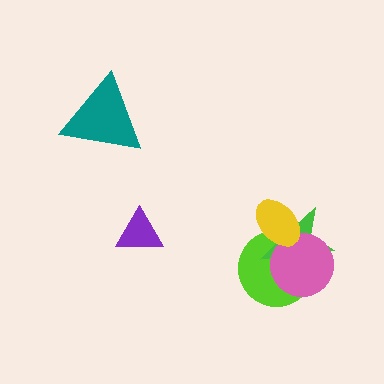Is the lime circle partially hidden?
Yes, it is partially covered by another shape.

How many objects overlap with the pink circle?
3 objects overlap with the pink circle.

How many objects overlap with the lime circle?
3 objects overlap with the lime circle.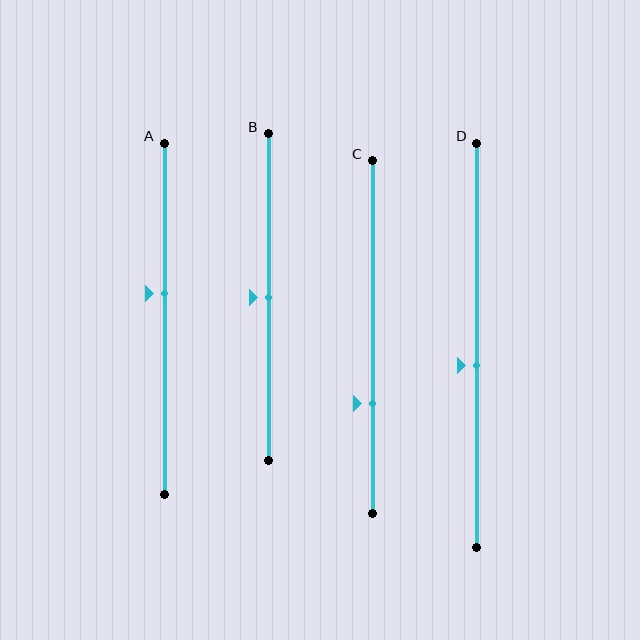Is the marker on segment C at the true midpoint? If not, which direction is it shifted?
No, the marker on segment C is shifted downward by about 19% of the segment length.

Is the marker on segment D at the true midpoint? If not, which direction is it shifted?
No, the marker on segment D is shifted downward by about 5% of the segment length.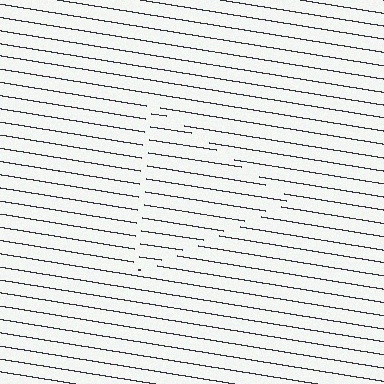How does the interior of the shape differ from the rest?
The interior of the shape contains the same grating, shifted by half a period — the contour is defined by the phase discontinuity where line-ends from the inner and outer gratings abut.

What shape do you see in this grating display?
An illusory triangle. The interior of the shape contains the same grating, shifted by half a period — the contour is defined by the phase discontinuity where line-ends from the inner and outer gratings abut.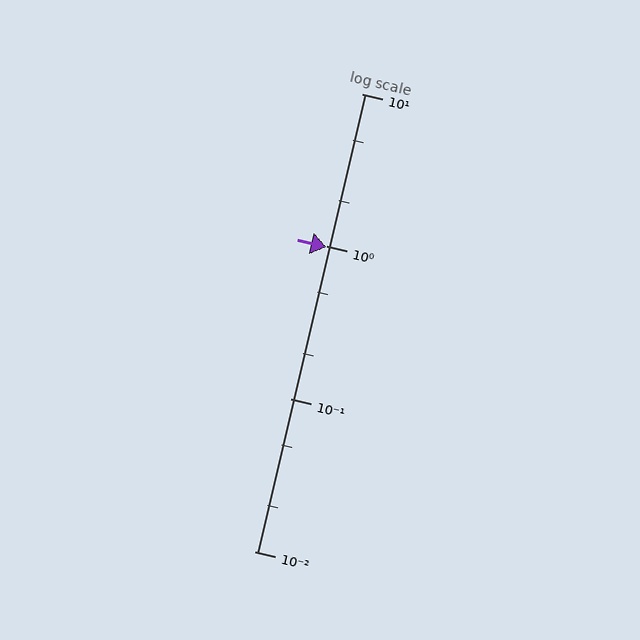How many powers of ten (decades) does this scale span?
The scale spans 3 decades, from 0.01 to 10.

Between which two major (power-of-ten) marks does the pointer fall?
The pointer is between 0.1 and 1.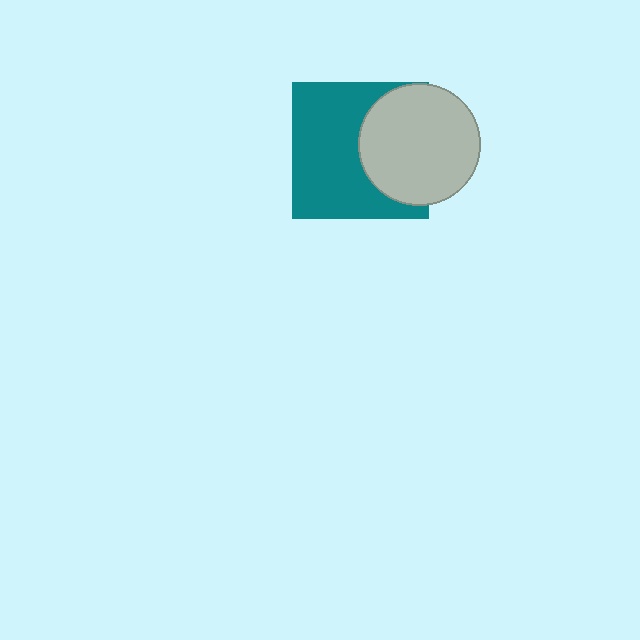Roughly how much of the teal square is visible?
About half of it is visible (roughly 62%).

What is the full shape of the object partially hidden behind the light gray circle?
The partially hidden object is a teal square.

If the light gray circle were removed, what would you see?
You would see the complete teal square.